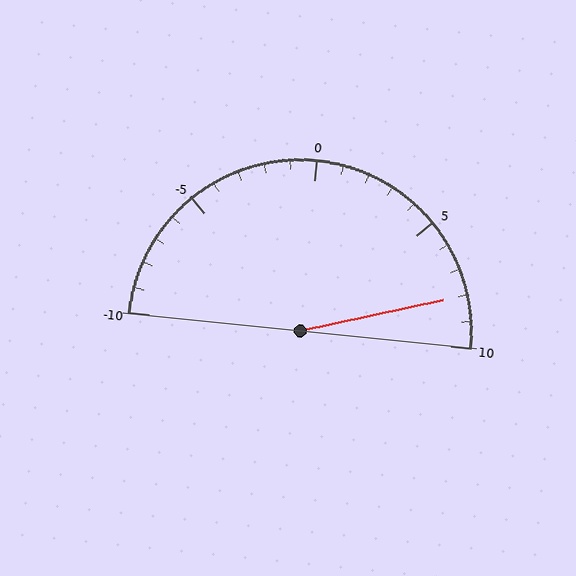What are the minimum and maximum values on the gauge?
The gauge ranges from -10 to 10.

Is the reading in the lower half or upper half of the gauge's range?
The reading is in the upper half of the range (-10 to 10).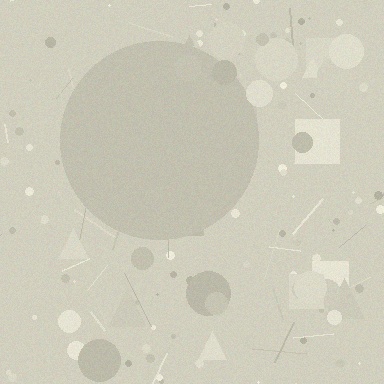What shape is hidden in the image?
A circle is hidden in the image.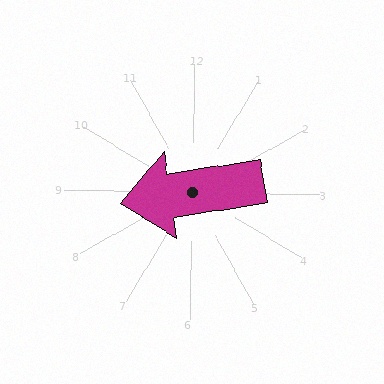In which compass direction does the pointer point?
West.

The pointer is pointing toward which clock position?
Roughly 9 o'clock.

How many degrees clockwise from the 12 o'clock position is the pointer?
Approximately 260 degrees.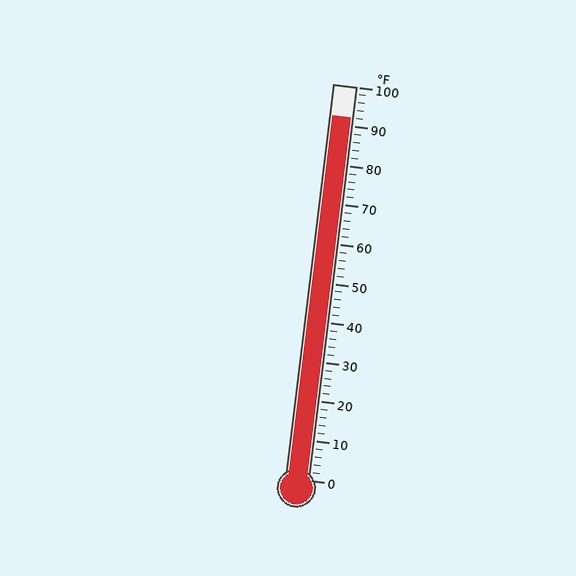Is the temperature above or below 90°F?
The temperature is above 90°F.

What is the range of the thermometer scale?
The thermometer scale ranges from 0°F to 100°F.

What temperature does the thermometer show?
The thermometer shows approximately 92°F.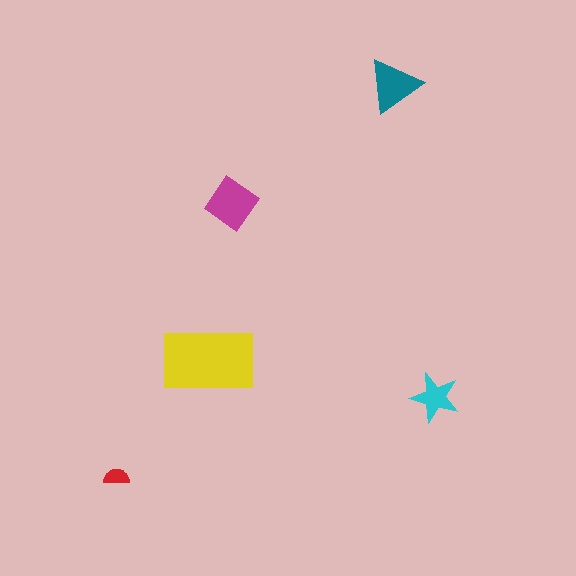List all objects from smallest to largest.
The red semicircle, the cyan star, the teal triangle, the magenta diamond, the yellow rectangle.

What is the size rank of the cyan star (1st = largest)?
4th.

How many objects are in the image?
There are 5 objects in the image.